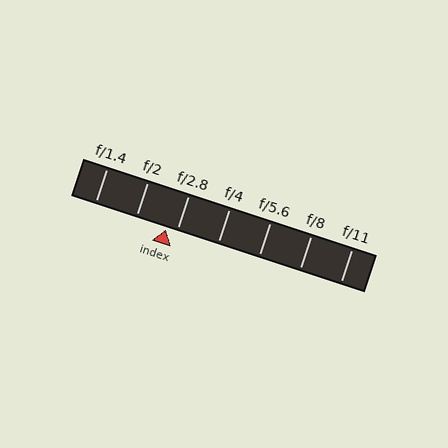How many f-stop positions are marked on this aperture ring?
There are 7 f-stop positions marked.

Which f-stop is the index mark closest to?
The index mark is closest to f/2.8.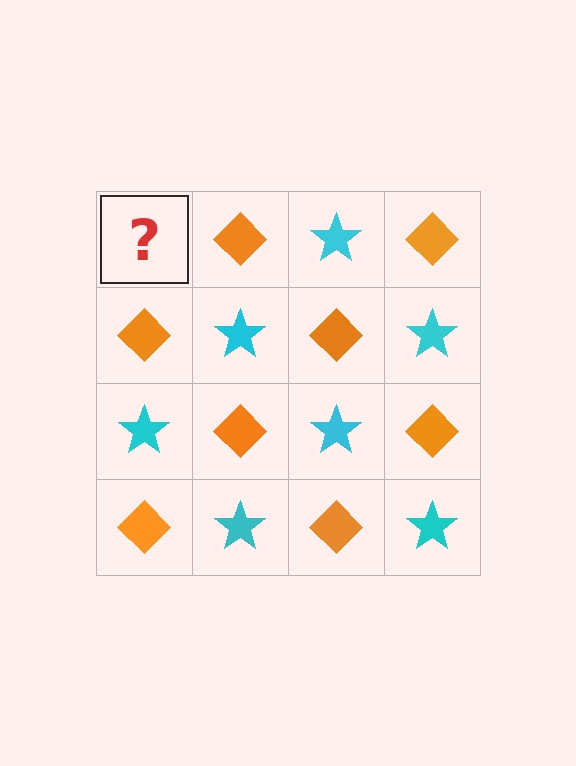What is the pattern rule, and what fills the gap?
The rule is that it alternates cyan star and orange diamond in a checkerboard pattern. The gap should be filled with a cyan star.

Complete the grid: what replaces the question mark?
The question mark should be replaced with a cyan star.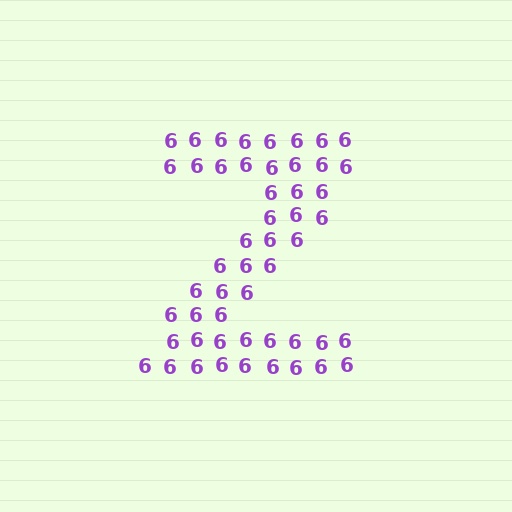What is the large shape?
The large shape is the letter Z.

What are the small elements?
The small elements are digit 6's.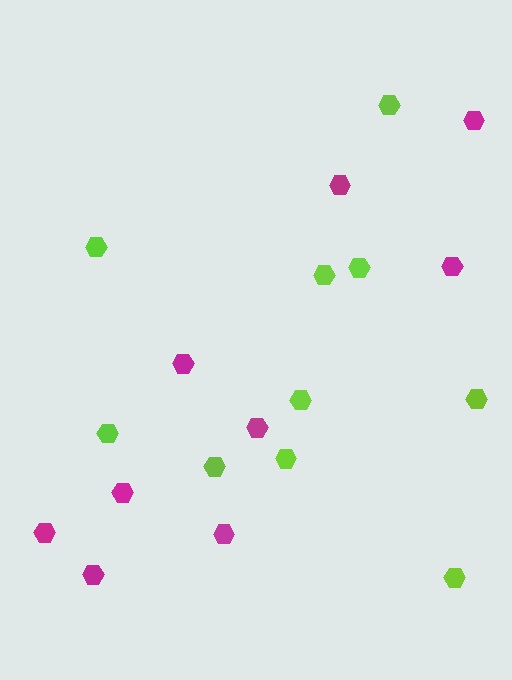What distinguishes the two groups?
There are 2 groups: one group of magenta hexagons (9) and one group of lime hexagons (10).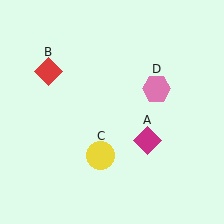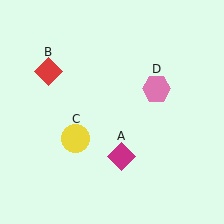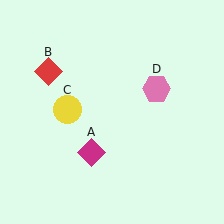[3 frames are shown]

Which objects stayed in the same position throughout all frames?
Red diamond (object B) and pink hexagon (object D) remained stationary.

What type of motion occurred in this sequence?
The magenta diamond (object A), yellow circle (object C) rotated clockwise around the center of the scene.